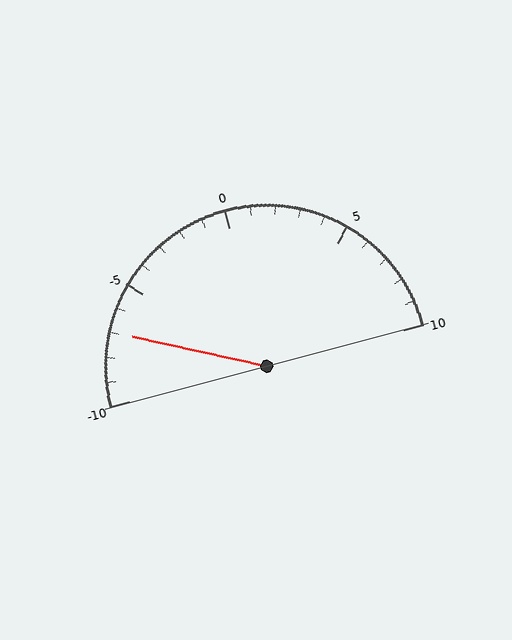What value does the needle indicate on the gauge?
The needle indicates approximately -7.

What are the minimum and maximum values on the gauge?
The gauge ranges from -10 to 10.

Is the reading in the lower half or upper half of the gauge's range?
The reading is in the lower half of the range (-10 to 10).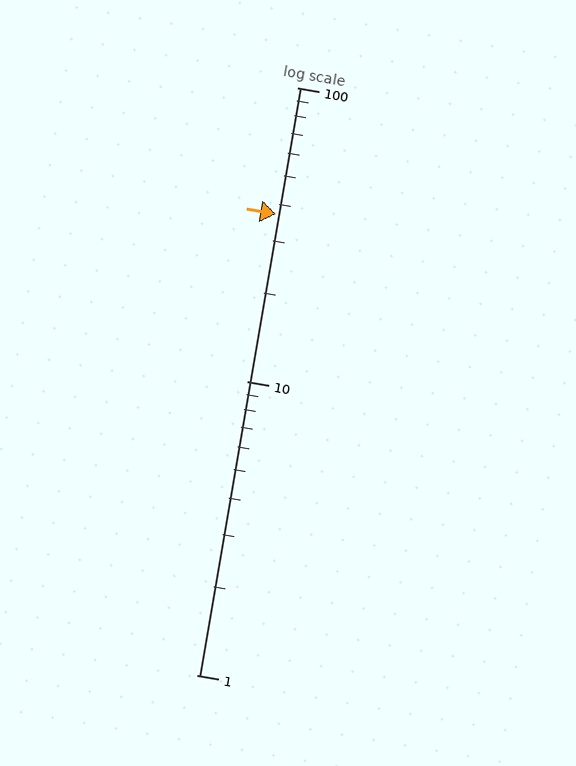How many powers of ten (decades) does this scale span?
The scale spans 2 decades, from 1 to 100.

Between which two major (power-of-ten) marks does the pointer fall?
The pointer is between 10 and 100.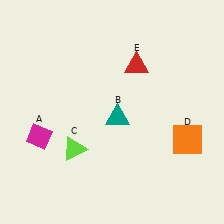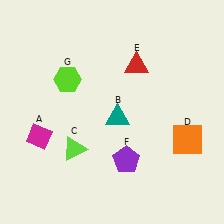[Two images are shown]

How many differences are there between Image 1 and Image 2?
There are 2 differences between the two images.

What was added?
A purple pentagon (F), a lime hexagon (G) were added in Image 2.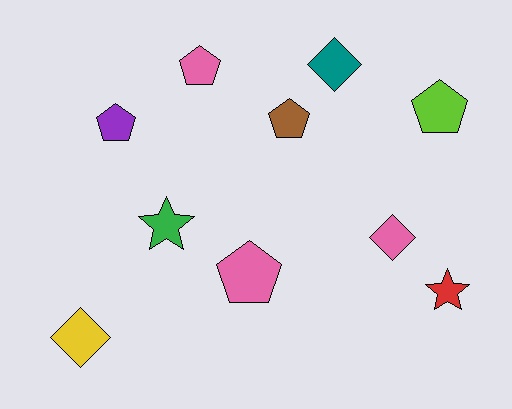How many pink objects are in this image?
There are 3 pink objects.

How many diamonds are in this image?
There are 3 diamonds.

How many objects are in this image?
There are 10 objects.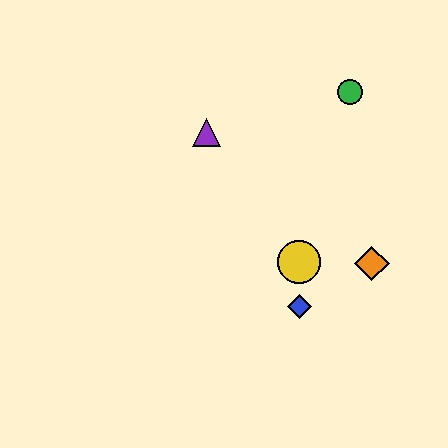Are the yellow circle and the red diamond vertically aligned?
Yes, both are at x≈299.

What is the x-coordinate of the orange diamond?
The orange diamond is at x≈372.